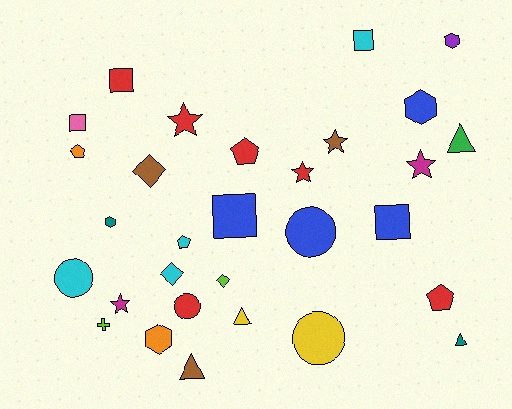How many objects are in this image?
There are 30 objects.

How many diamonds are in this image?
There are 3 diamonds.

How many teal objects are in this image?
There are 2 teal objects.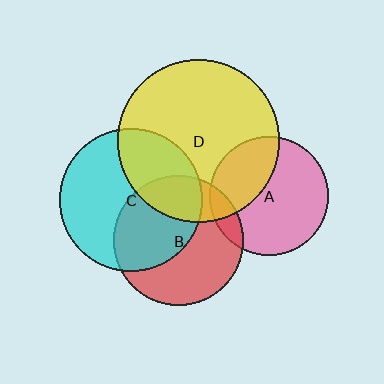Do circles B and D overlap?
Yes.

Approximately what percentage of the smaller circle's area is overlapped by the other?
Approximately 25%.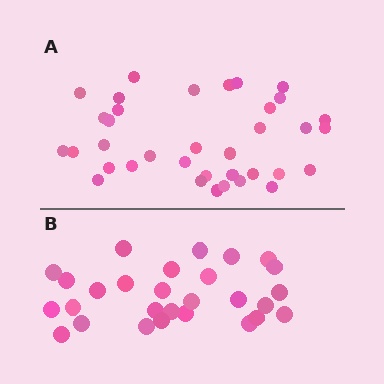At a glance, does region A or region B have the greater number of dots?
Region A (the top region) has more dots.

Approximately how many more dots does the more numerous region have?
Region A has roughly 8 or so more dots than region B.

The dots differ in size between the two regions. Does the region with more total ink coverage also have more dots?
No. Region B has more total ink coverage because its dots are larger, but region A actually contains more individual dots. Total area can be misleading — the number of items is what matters here.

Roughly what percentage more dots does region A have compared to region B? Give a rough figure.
About 30% more.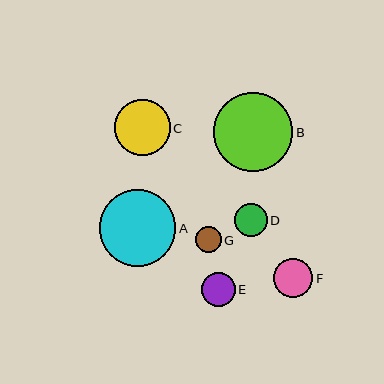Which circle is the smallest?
Circle G is the smallest with a size of approximately 26 pixels.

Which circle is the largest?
Circle B is the largest with a size of approximately 79 pixels.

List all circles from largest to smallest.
From largest to smallest: B, A, C, F, E, D, G.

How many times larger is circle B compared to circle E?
Circle B is approximately 2.3 times the size of circle E.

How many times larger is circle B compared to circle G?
Circle B is approximately 3.0 times the size of circle G.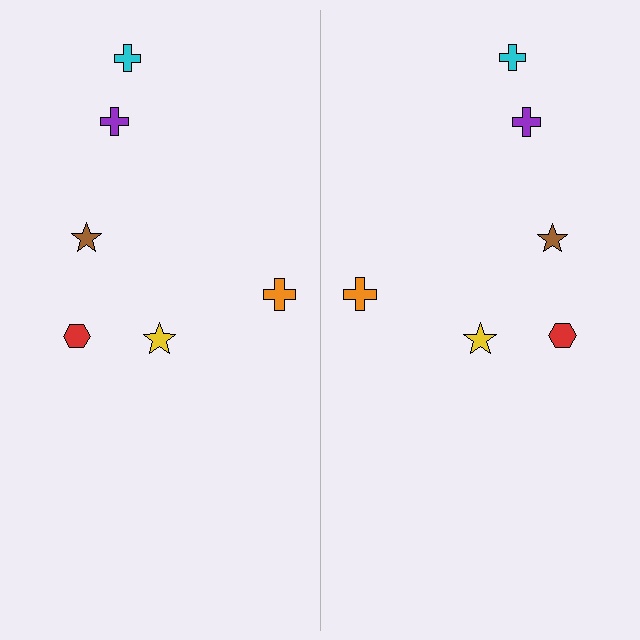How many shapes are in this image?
There are 12 shapes in this image.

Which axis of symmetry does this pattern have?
The pattern has a vertical axis of symmetry running through the center of the image.